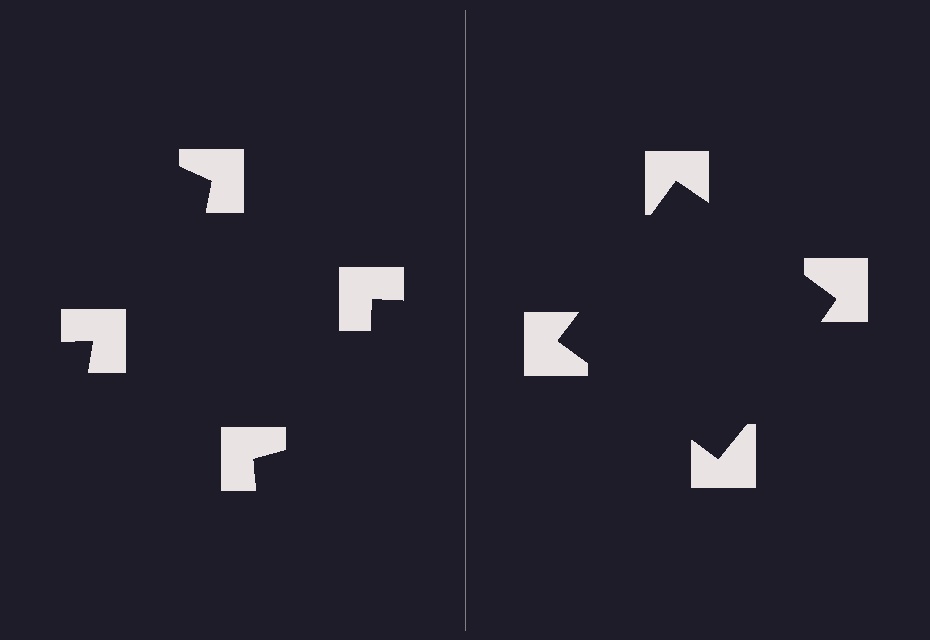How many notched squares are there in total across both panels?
8 — 4 on each side.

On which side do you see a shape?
An illusory square appears on the right side. On the left side the wedge cuts are rotated, so no coherent shape forms.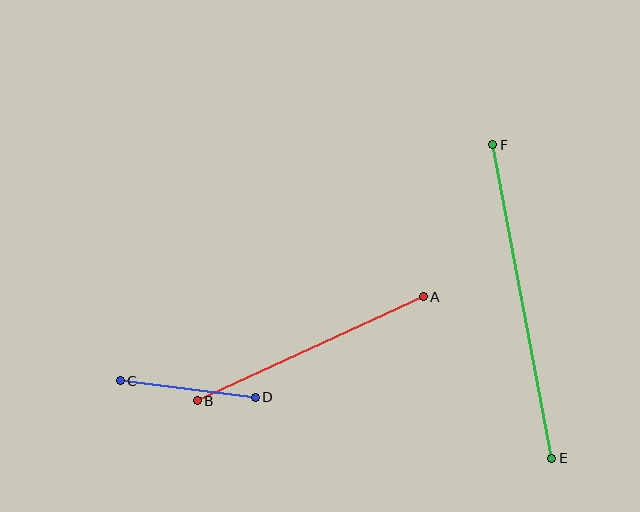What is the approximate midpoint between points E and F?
The midpoint is at approximately (522, 301) pixels.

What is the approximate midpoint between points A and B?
The midpoint is at approximately (310, 349) pixels.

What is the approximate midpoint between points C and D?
The midpoint is at approximately (188, 389) pixels.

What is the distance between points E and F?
The distance is approximately 319 pixels.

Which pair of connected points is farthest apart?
Points E and F are farthest apart.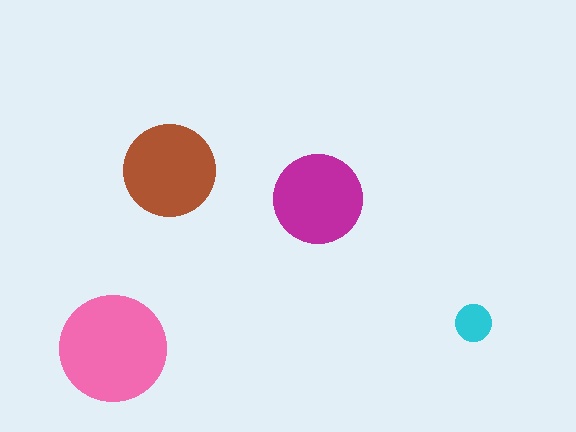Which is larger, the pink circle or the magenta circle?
The pink one.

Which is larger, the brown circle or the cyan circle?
The brown one.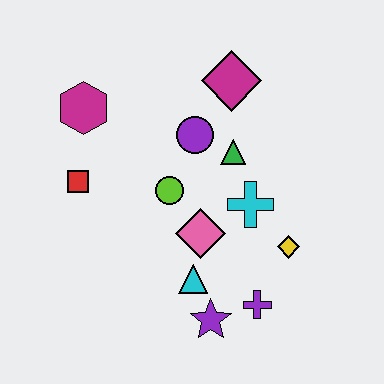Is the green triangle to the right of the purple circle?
Yes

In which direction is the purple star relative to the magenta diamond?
The purple star is below the magenta diamond.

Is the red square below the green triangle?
Yes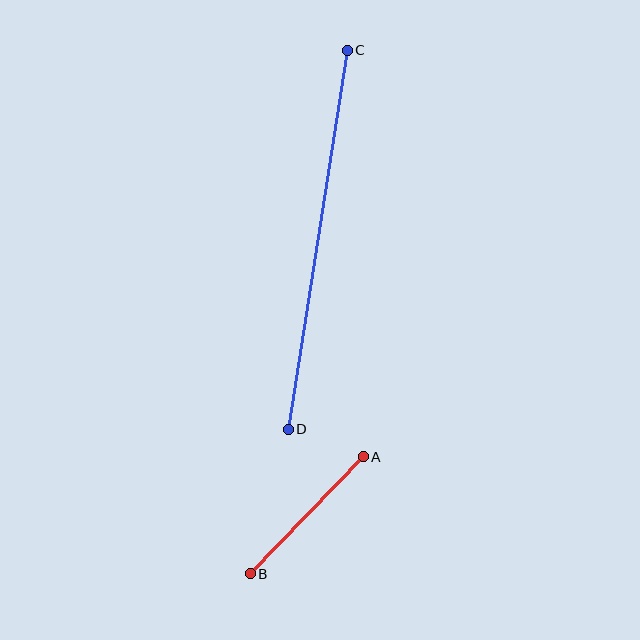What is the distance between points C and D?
The distance is approximately 384 pixels.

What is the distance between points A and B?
The distance is approximately 163 pixels.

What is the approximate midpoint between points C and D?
The midpoint is at approximately (318, 240) pixels.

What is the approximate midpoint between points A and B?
The midpoint is at approximately (307, 515) pixels.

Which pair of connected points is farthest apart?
Points C and D are farthest apart.